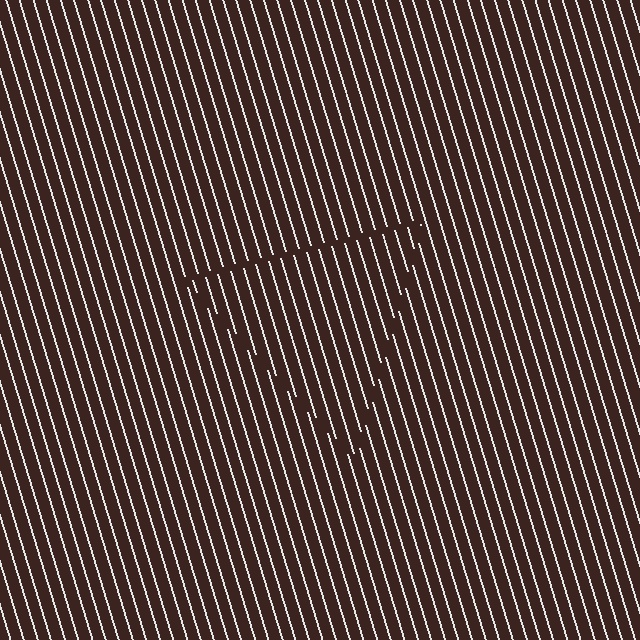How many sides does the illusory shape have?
3 sides — the line-ends trace a triangle.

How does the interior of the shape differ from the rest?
The interior of the shape contains the same grating, shifted by half a period — the contour is defined by the phase discontinuity where line-ends from the inner and outer gratings abut.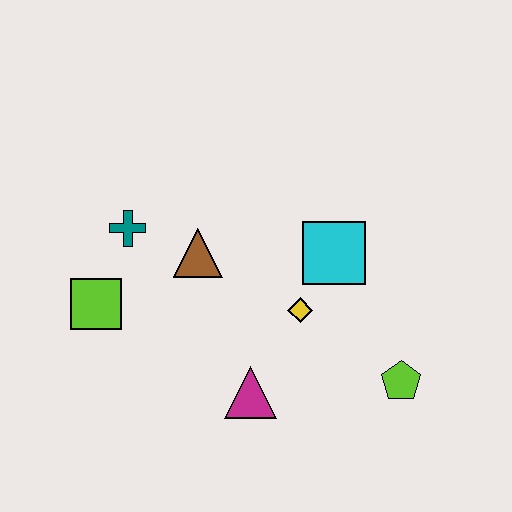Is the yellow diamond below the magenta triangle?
No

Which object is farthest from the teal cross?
The lime pentagon is farthest from the teal cross.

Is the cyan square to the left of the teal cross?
No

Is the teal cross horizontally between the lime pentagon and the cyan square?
No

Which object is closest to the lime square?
The teal cross is closest to the lime square.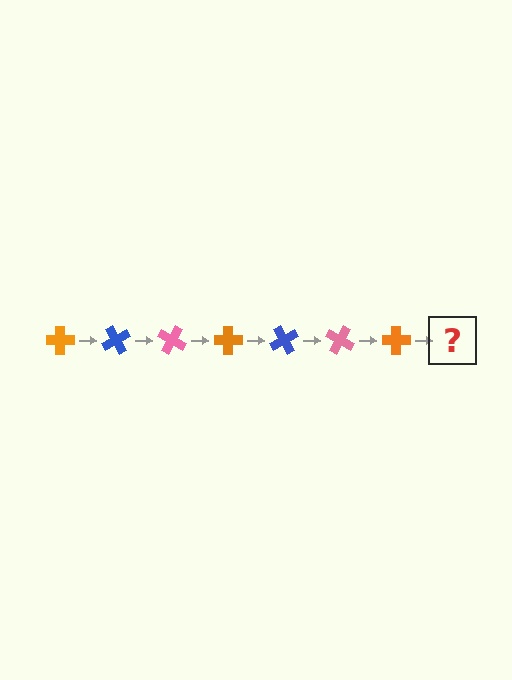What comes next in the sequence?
The next element should be a blue cross, rotated 420 degrees from the start.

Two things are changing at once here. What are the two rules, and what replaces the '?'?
The two rules are that it rotates 60 degrees each step and the color cycles through orange, blue, and pink. The '?' should be a blue cross, rotated 420 degrees from the start.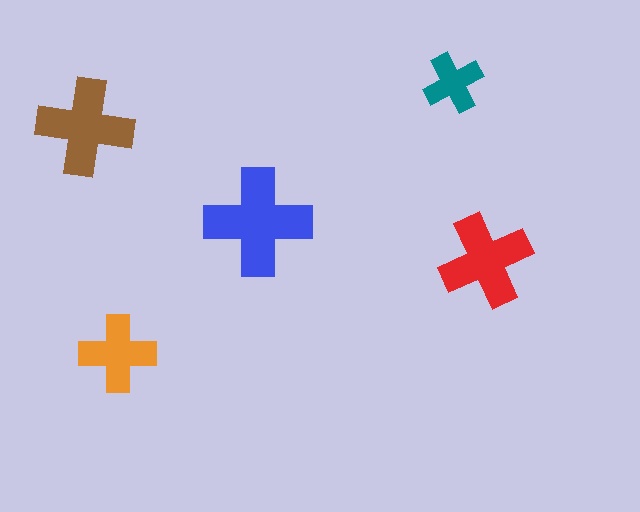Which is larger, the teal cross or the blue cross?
The blue one.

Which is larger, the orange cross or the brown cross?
The brown one.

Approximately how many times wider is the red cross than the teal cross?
About 1.5 times wider.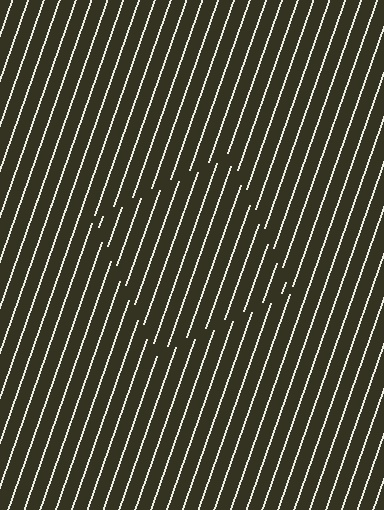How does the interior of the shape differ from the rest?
The interior of the shape contains the same grating, shifted by half a period — the contour is defined by the phase discontinuity where line-ends from the inner and outer gratings abut.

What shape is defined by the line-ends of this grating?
An illusory square. The interior of the shape contains the same grating, shifted by half a period — the contour is defined by the phase discontinuity where line-ends from the inner and outer gratings abut.